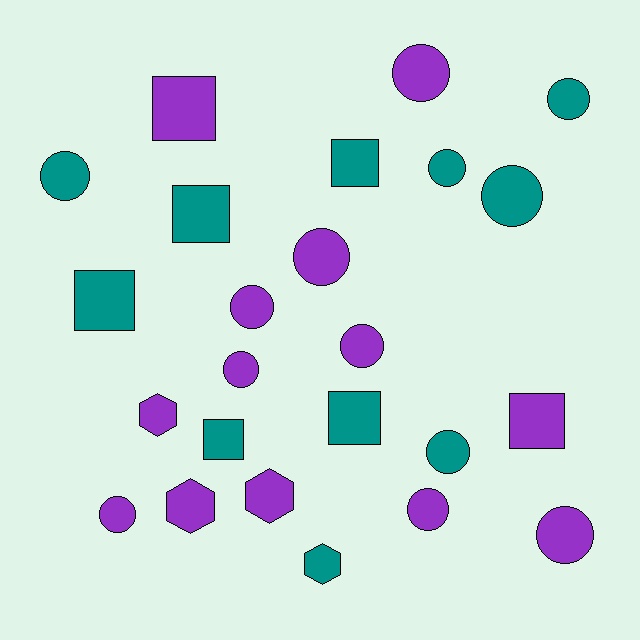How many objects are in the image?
There are 24 objects.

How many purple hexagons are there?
There are 3 purple hexagons.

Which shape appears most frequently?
Circle, with 13 objects.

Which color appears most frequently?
Purple, with 13 objects.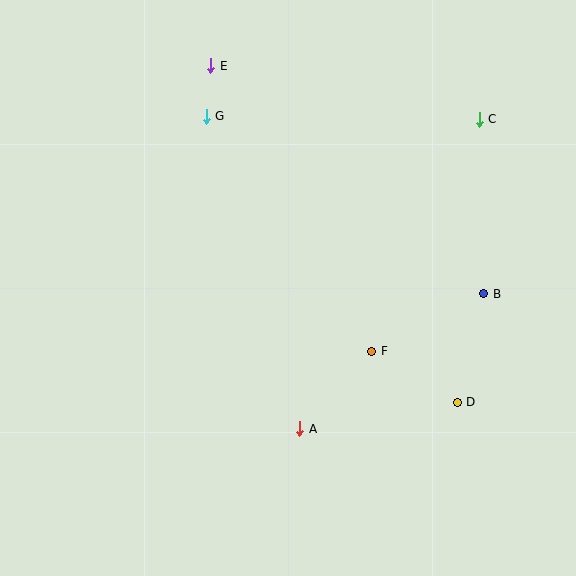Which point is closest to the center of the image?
Point F at (372, 351) is closest to the center.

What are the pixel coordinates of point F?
Point F is at (372, 351).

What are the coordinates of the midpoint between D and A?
The midpoint between D and A is at (379, 415).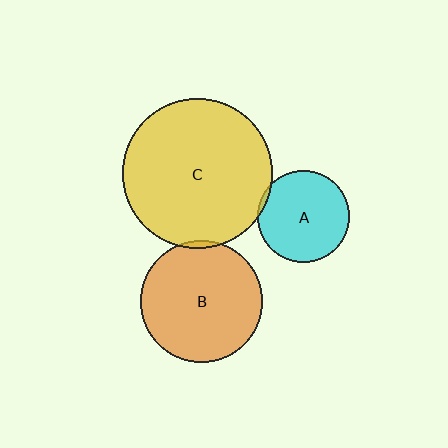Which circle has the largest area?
Circle C (yellow).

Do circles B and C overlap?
Yes.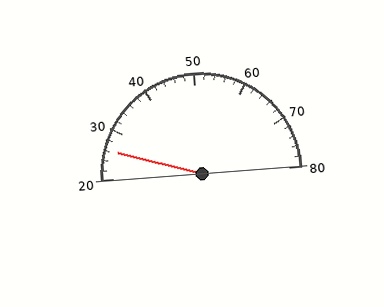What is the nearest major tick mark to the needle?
The nearest major tick mark is 30.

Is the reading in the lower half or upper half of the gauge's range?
The reading is in the lower half of the range (20 to 80).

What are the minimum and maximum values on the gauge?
The gauge ranges from 20 to 80.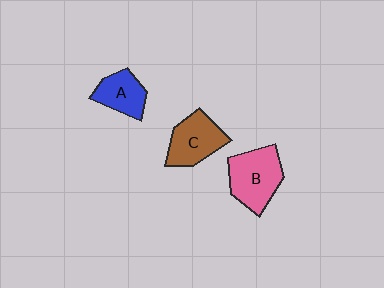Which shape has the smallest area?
Shape A (blue).